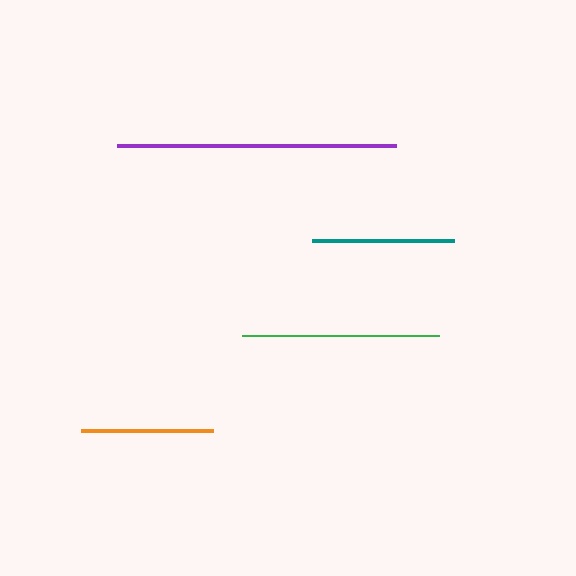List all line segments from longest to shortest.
From longest to shortest: purple, green, teal, orange.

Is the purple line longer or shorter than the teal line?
The purple line is longer than the teal line.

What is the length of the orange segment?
The orange segment is approximately 132 pixels long.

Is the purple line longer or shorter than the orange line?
The purple line is longer than the orange line.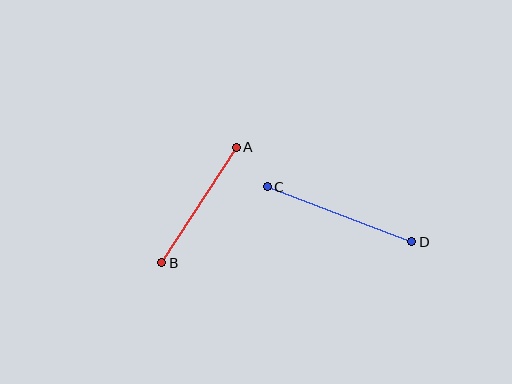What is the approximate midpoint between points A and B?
The midpoint is at approximately (199, 205) pixels.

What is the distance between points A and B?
The distance is approximately 138 pixels.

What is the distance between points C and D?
The distance is approximately 155 pixels.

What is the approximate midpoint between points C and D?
The midpoint is at approximately (339, 214) pixels.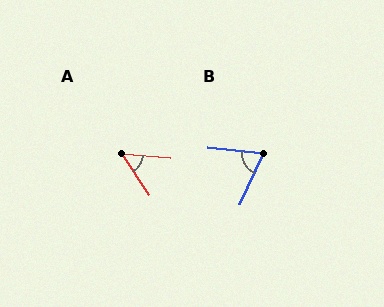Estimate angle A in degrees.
Approximately 51 degrees.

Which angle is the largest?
B, at approximately 72 degrees.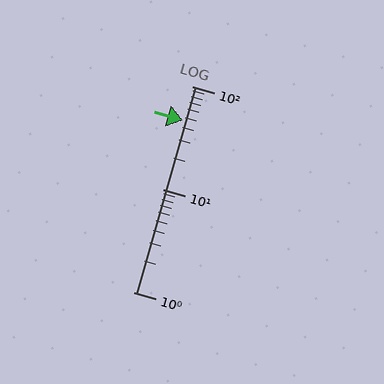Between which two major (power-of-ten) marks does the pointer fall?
The pointer is between 10 and 100.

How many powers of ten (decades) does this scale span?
The scale spans 2 decades, from 1 to 100.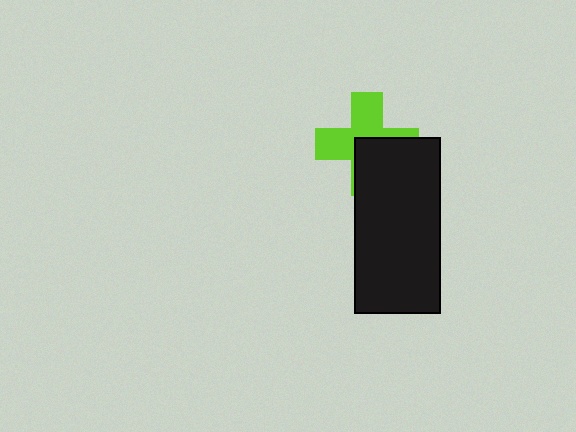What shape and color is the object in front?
The object in front is a black rectangle.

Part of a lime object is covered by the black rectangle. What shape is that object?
It is a cross.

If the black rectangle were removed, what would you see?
You would see the complete lime cross.